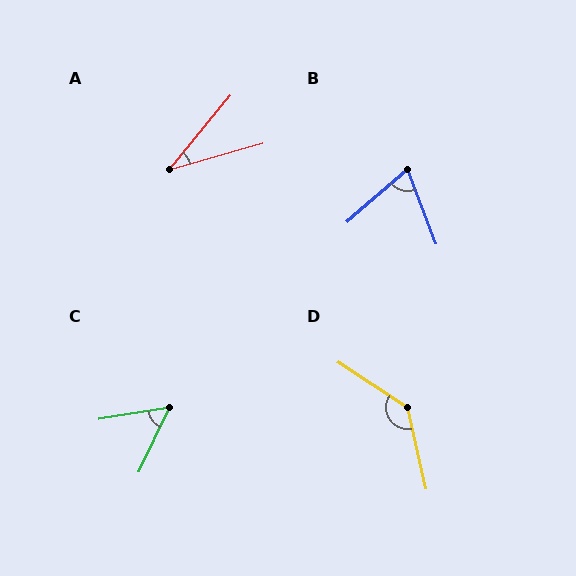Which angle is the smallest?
A, at approximately 35 degrees.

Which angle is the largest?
D, at approximately 136 degrees.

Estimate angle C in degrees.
Approximately 55 degrees.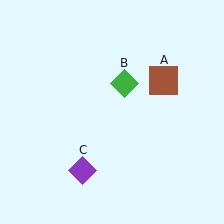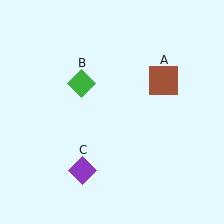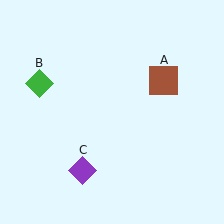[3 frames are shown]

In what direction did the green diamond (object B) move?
The green diamond (object B) moved left.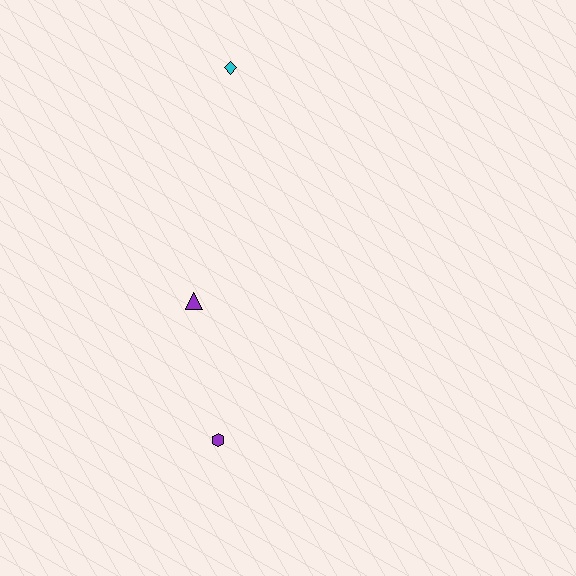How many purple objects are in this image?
There are 2 purple objects.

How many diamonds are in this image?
There is 1 diamond.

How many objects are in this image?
There are 3 objects.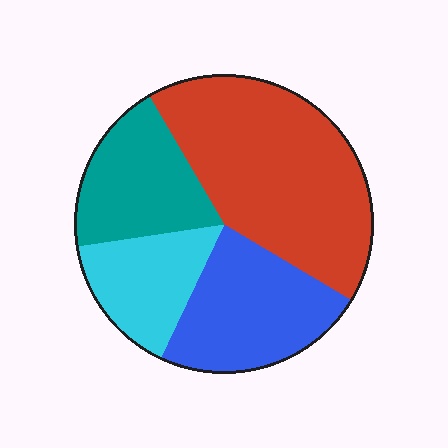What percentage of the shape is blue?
Blue takes up between a sixth and a third of the shape.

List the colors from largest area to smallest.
From largest to smallest: red, blue, teal, cyan.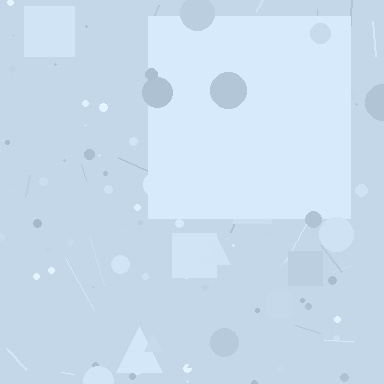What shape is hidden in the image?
A square is hidden in the image.